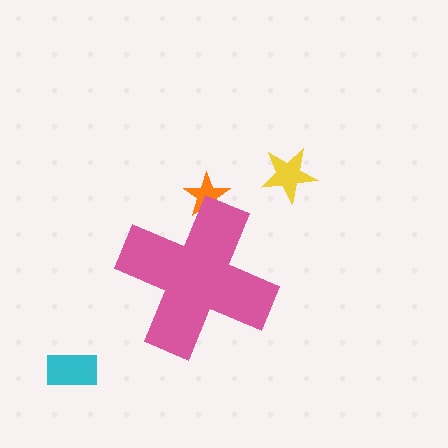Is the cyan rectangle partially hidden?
No, the cyan rectangle is fully visible.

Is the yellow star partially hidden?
No, the yellow star is fully visible.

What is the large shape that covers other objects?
A pink cross.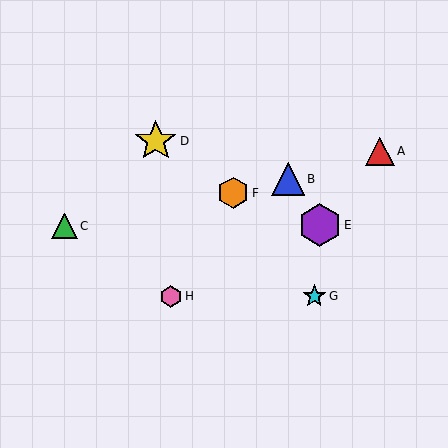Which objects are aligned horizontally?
Objects G, H are aligned horizontally.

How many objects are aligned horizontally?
2 objects (G, H) are aligned horizontally.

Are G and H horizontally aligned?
Yes, both are at y≈296.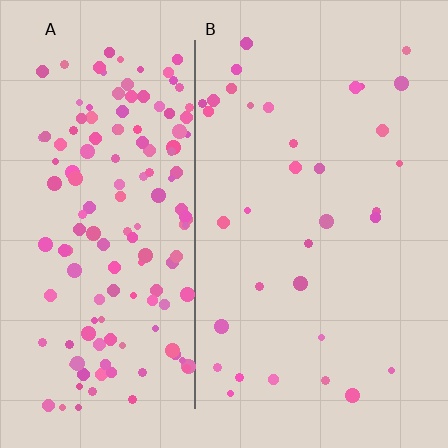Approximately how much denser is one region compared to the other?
Approximately 4.4× — region A over region B.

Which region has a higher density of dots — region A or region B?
A (the left).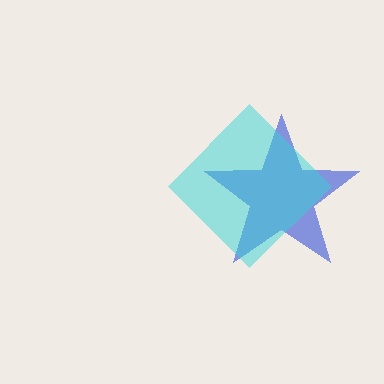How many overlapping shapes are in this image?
There are 2 overlapping shapes in the image.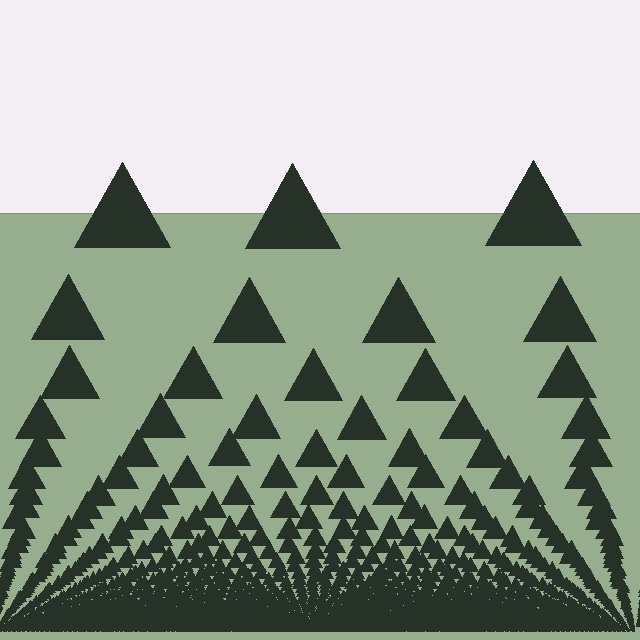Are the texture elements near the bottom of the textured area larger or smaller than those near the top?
Smaller. The gradient is inverted — elements near the bottom are smaller and denser.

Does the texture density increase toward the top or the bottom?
Density increases toward the bottom.